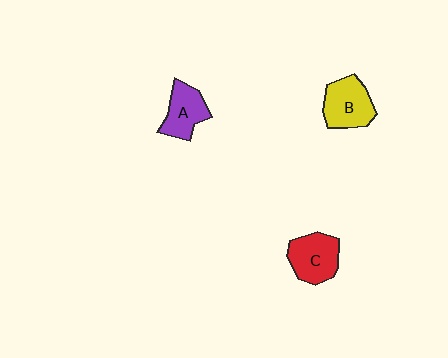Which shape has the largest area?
Shape B (yellow).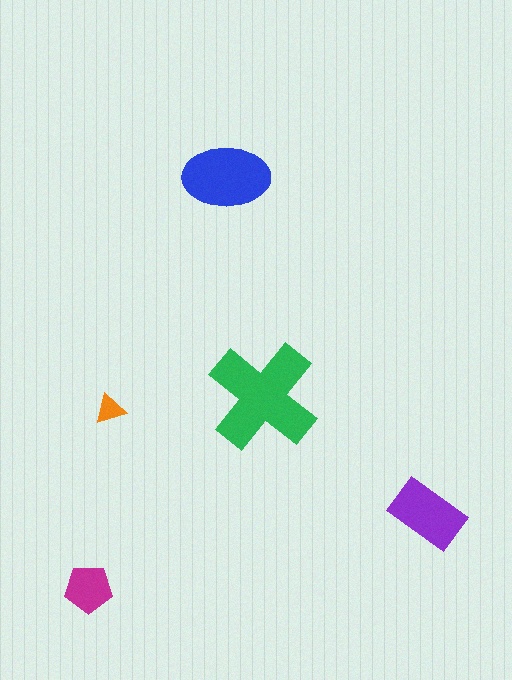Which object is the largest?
The green cross.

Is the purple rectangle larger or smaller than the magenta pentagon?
Larger.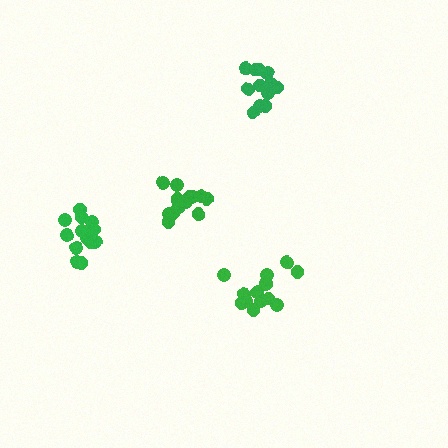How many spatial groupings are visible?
There are 4 spatial groupings.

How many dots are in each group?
Group 1: 13 dots, Group 2: 15 dots, Group 3: 12 dots, Group 4: 14 dots (54 total).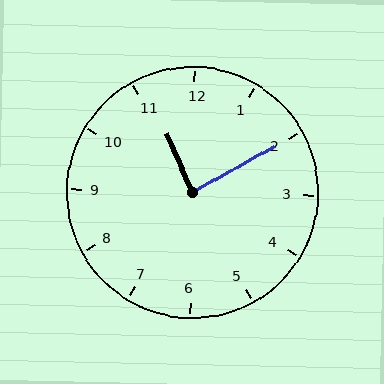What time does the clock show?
11:10.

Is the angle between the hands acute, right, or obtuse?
It is right.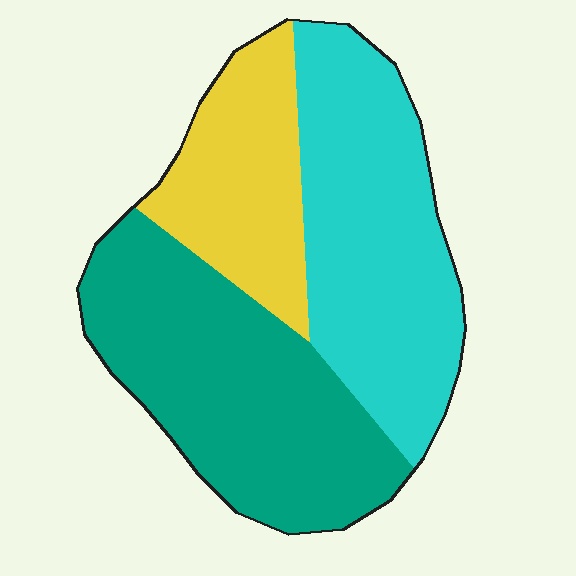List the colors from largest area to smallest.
From largest to smallest: teal, cyan, yellow.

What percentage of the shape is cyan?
Cyan covers roughly 40% of the shape.